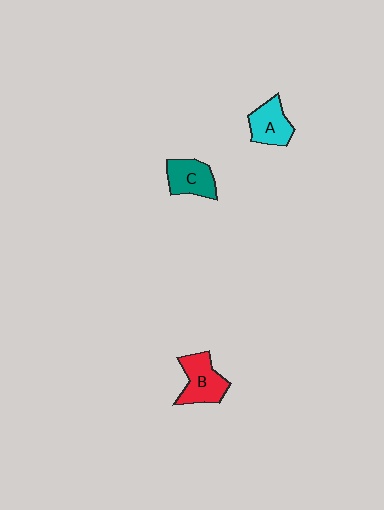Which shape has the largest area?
Shape B (red).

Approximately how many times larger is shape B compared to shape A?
Approximately 1.2 times.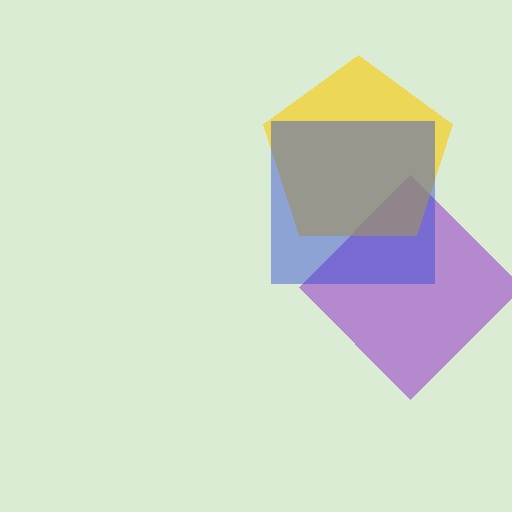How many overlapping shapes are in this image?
There are 3 overlapping shapes in the image.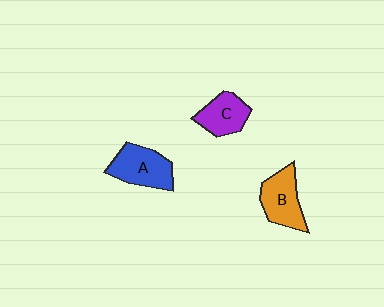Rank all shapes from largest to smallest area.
From largest to smallest: A (blue), B (orange), C (purple).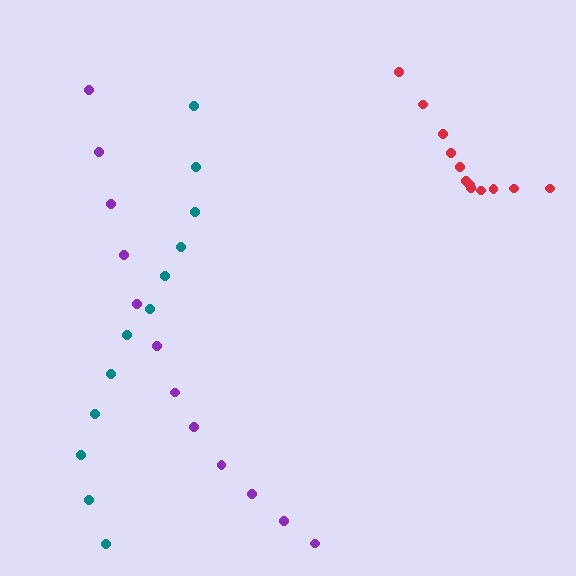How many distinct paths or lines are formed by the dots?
There are 3 distinct paths.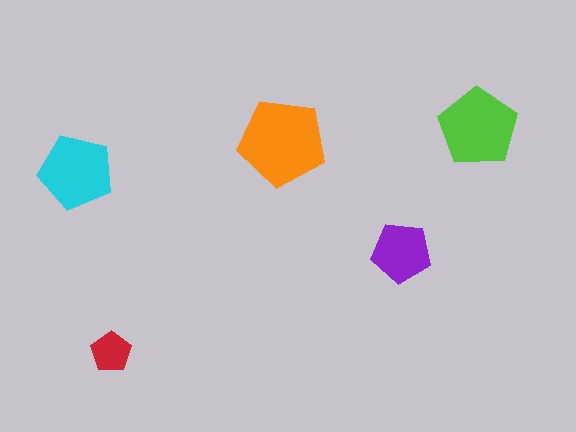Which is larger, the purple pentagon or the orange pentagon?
The orange one.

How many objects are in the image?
There are 5 objects in the image.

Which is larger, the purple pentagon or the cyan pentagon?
The cyan one.